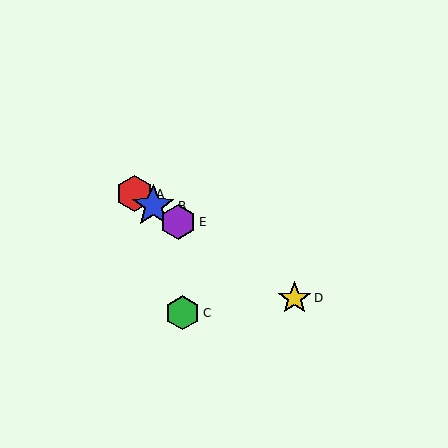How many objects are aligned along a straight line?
4 objects (A, B, D, E) are aligned along a straight line.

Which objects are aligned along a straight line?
Objects A, B, D, E are aligned along a straight line.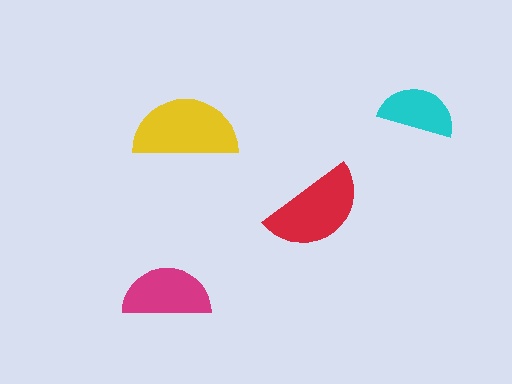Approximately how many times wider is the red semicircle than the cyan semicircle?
About 1.5 times wider.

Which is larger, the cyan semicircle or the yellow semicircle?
The yellow one.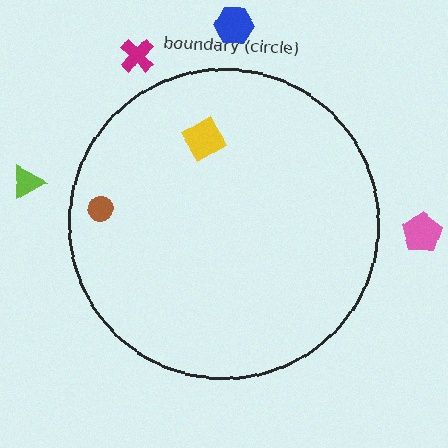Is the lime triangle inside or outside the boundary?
Outside.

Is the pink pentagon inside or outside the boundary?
Outside.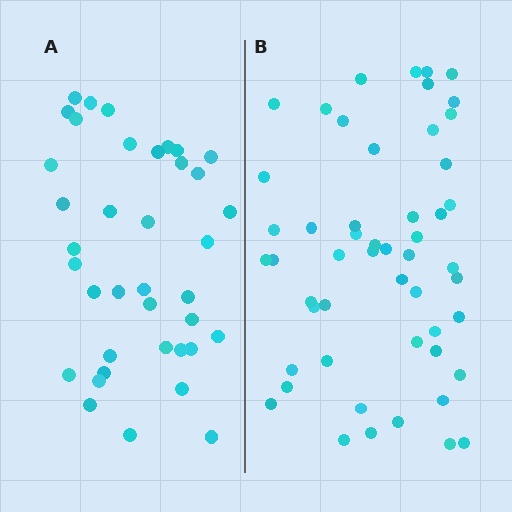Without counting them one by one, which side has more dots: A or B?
Region B (the right region) has more dots.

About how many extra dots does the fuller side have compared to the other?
Region B has approximately 15 more dots than region A.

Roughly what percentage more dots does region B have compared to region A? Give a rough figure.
About 35% more.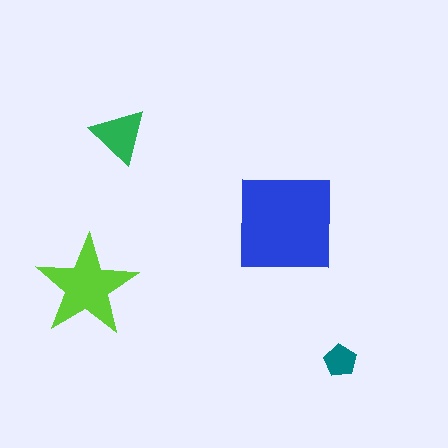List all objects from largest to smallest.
The blue square, the lime star, the green triangle, the teal pentagon.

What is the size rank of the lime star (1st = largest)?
2nd.